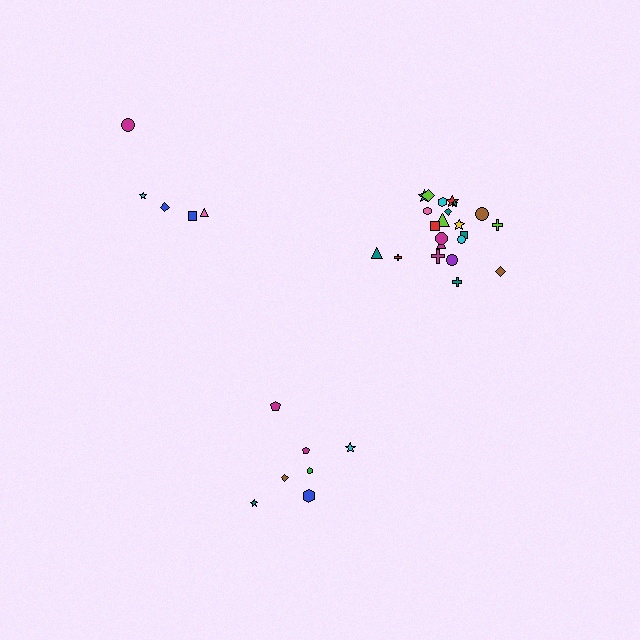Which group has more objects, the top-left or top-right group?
The top-right group.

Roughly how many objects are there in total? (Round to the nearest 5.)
Roughly 35 objects in total.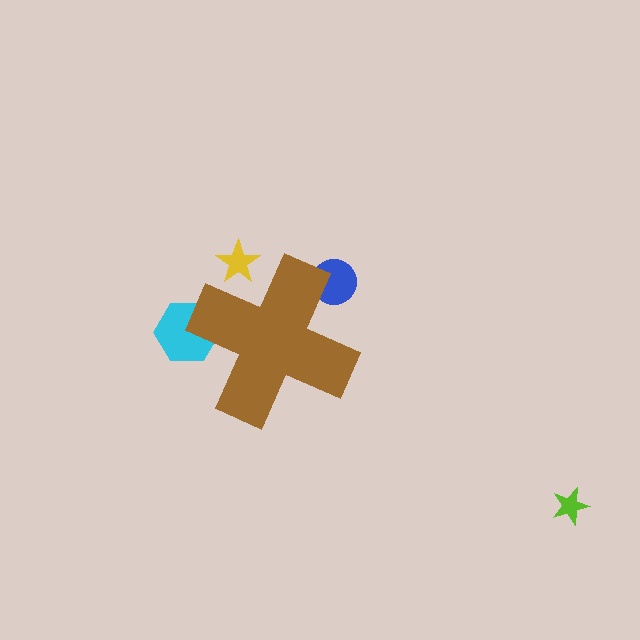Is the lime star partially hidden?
No, the lime star is fully visible.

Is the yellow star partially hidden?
Yes, the yellow star is partially hidden behind the brown cross.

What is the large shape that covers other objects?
A brown cross.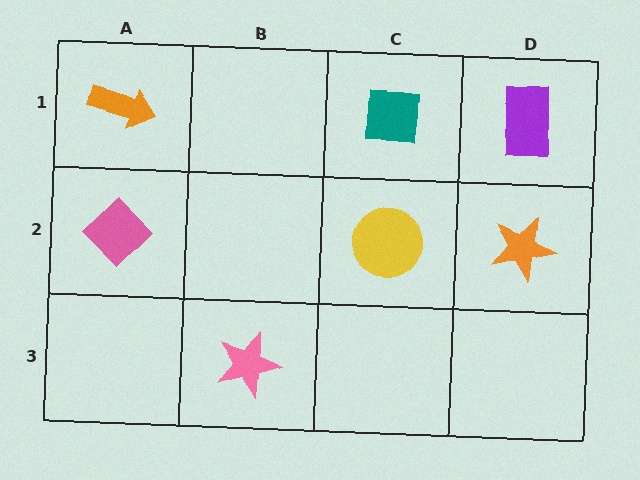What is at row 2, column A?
A pink diamond.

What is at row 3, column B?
A pink star.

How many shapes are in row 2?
3 shapes.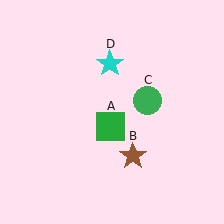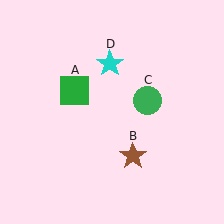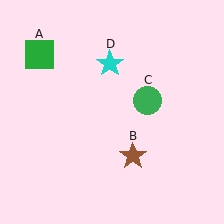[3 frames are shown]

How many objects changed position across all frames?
1 object changed position: green square (object A).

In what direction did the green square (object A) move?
The green square (object A) moved up and to the left.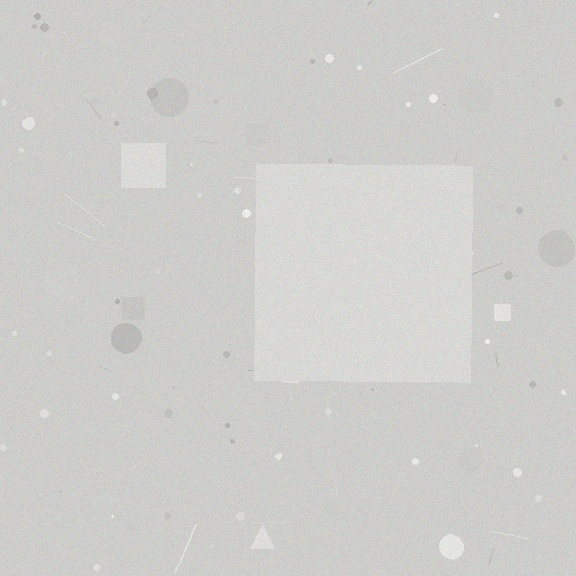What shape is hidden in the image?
A square is hidden in the image.